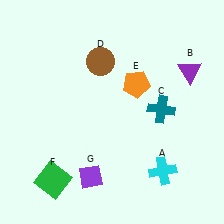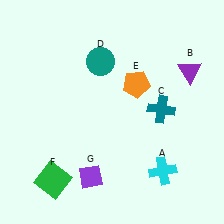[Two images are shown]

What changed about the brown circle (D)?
In Image 1, D is brown. In Image 2, it changed to teal.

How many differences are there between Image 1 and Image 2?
There is 1 difference between the two images.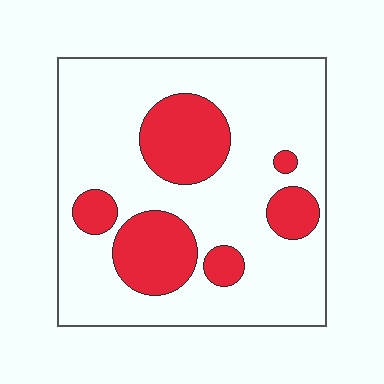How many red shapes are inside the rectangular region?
6.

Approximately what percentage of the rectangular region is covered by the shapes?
Approximately 25%.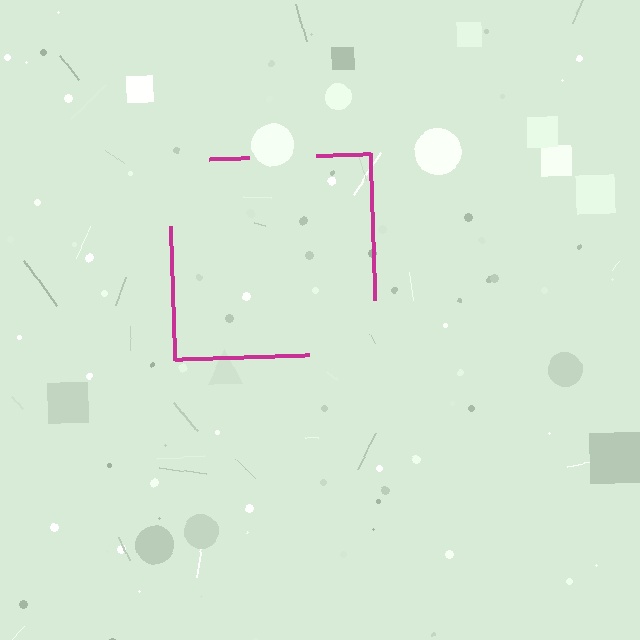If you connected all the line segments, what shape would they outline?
They would outline a square.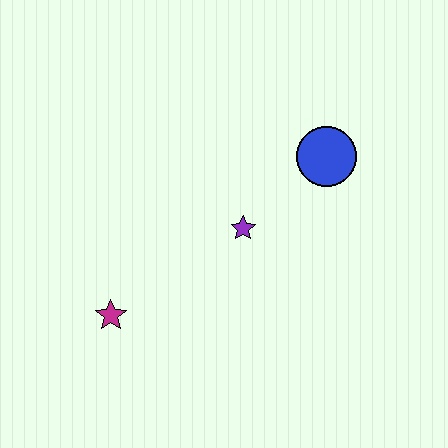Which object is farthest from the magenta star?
The blue circle is farthest from the magenta star.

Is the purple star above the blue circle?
No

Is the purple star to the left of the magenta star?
No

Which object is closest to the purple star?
The blue circle is closest to the purple star.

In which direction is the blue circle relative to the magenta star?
The blue circle is to the right of the magenta star.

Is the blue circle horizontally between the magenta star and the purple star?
No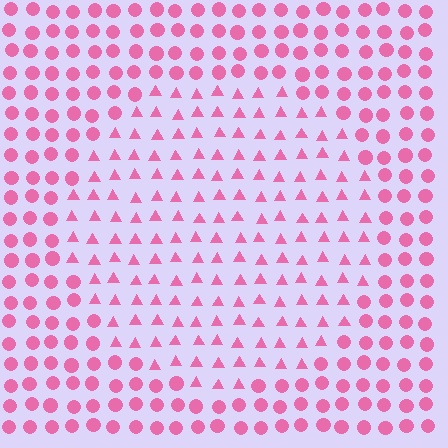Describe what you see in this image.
The image is filled with small pink elements arranged in a uniform grid. A circle-shaped region contains triangles, while the surrounding area contains circles. The boundary is defined purely by the change in element shape.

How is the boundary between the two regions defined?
The boundary is defined by a change in element shape: triangles inside vs. circles outside. All elements share the same color and spacing.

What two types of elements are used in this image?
The image uses triangles inside the circle region and circles outside it.